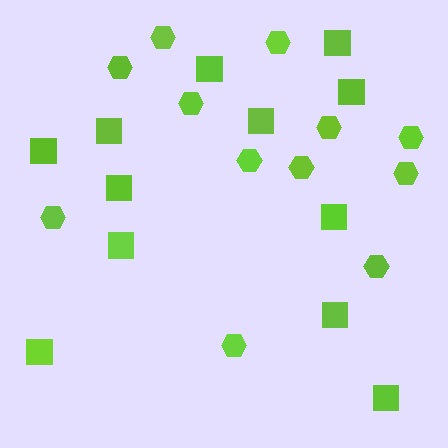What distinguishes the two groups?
There are 2 groups: one group of squares (12) and one group of hexagons (12).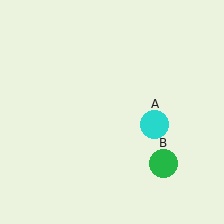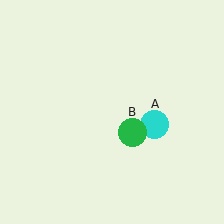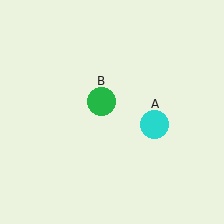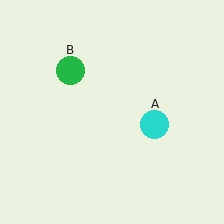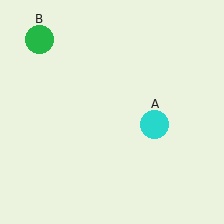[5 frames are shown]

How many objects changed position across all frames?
1 object changed position: green circle (object B).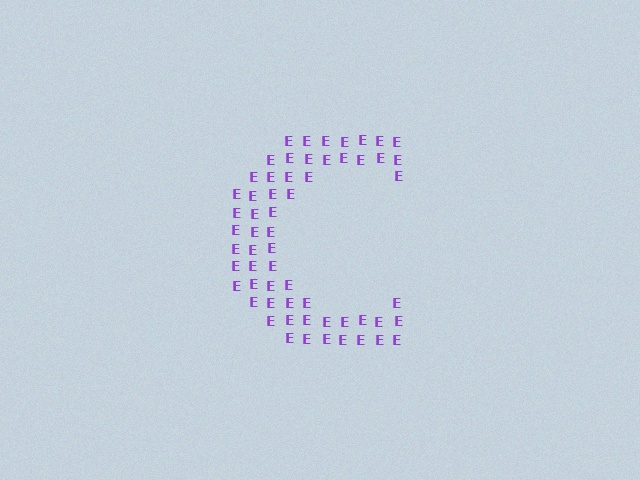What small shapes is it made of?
It is made of small letter E's.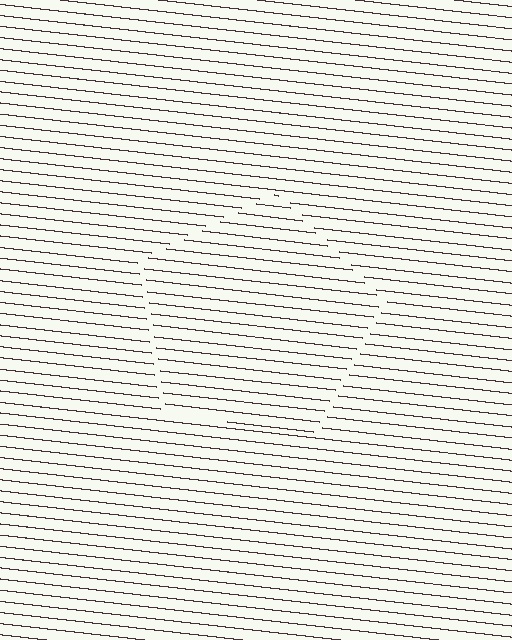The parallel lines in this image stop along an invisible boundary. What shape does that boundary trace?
An illusory pentagon. The interior of the shape contains the same grating, shifted by half a period — the contour is defined by the phase discontinuity where line-ends from the inner and outer gratings abut.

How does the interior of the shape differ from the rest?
The interior of the shape contains the same grating, shifted by half a period — the contour is defined by the phase discontinuity where line-ends from the inner and outer gratings abut.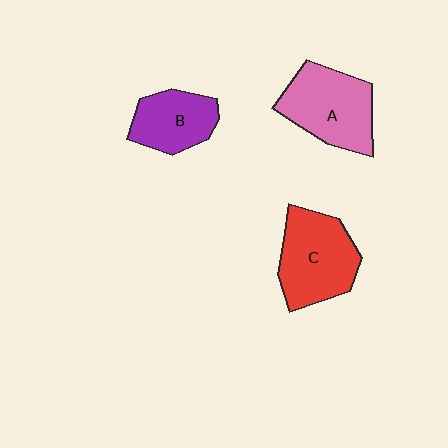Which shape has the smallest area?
Shape B (purple).